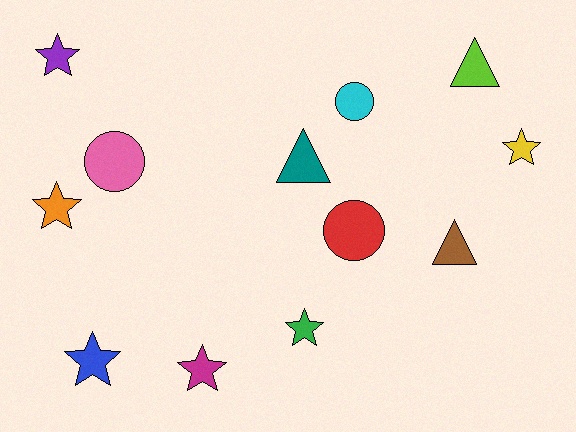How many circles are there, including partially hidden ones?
There are 3 circles.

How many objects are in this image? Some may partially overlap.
There are 12 objects.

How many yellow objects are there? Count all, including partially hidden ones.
There is 1 yellow object.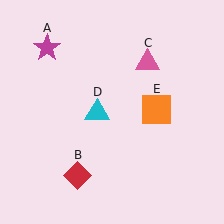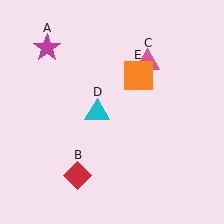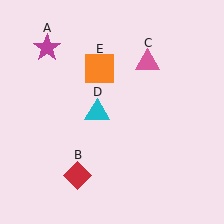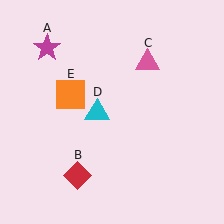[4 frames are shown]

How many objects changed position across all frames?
1 object changed position: orange square (object E).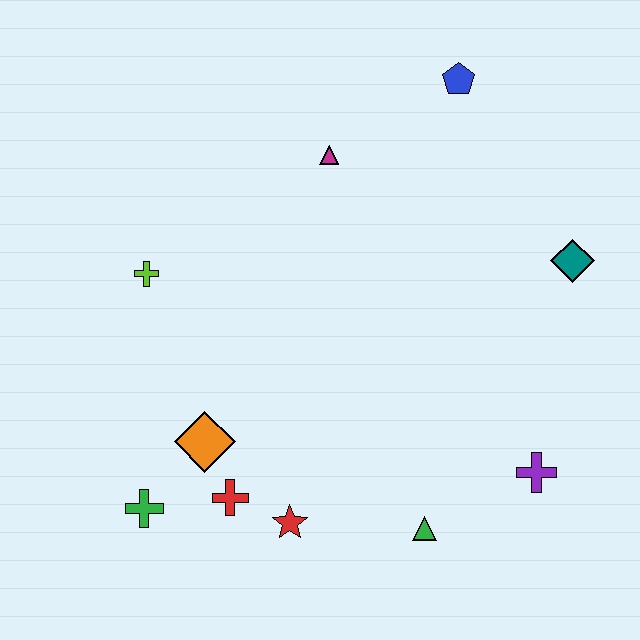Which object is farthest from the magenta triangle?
The green cross is farthest from the magenta triangle.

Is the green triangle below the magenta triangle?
Yes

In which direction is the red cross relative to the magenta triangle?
The red cross is below the magenta triangle.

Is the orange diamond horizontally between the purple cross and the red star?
No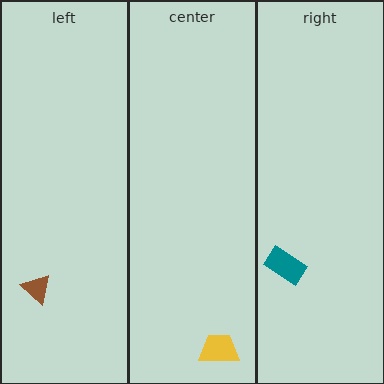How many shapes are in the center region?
1.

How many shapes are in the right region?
1.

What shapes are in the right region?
The teal rectangle.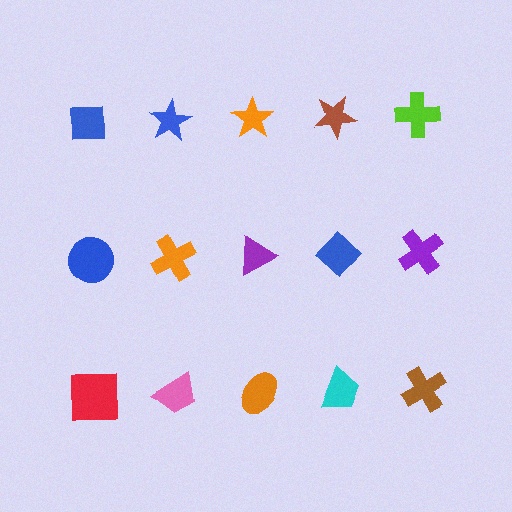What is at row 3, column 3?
An orange ellipse.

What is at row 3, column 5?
A brown cross.